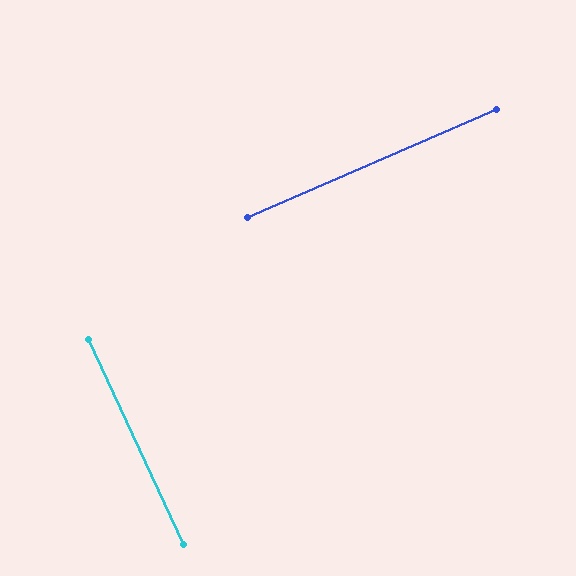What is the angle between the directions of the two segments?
Approximately 89 degrees.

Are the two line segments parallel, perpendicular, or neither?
Perpendicular — they meet at approximately 89°.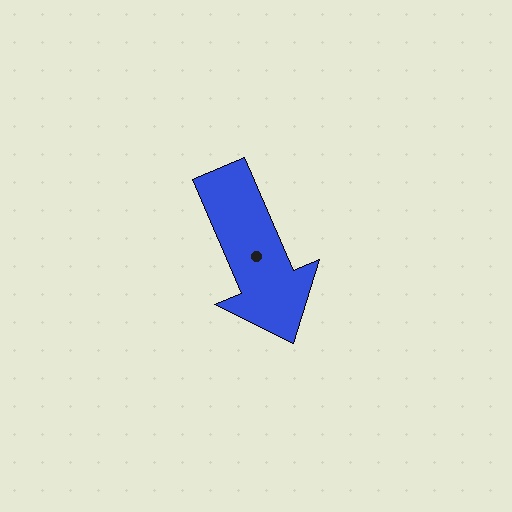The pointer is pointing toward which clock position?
Roughly 5 o'clock.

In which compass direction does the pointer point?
Southeast.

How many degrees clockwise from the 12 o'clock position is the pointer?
Approximately 157 degrees.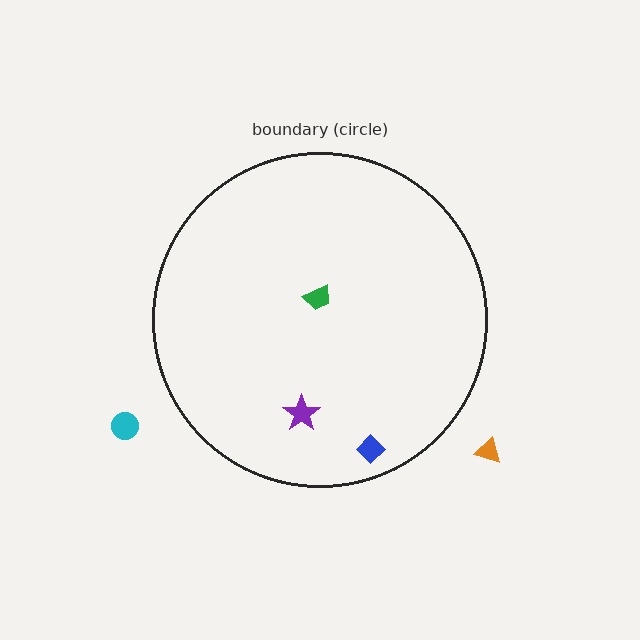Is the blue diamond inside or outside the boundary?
Inside.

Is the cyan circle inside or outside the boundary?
Outside.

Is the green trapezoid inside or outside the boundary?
Inside.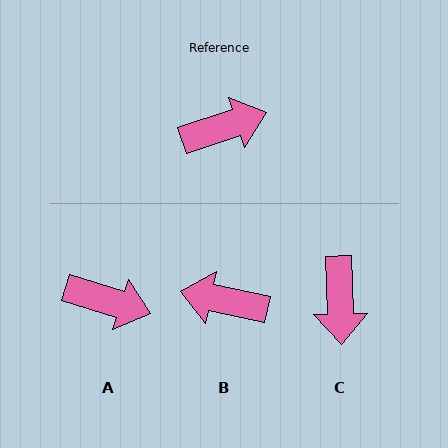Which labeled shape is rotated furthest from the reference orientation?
B, about 150 degrees away.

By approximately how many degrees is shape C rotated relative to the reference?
Approximately 106 degrees clockwise.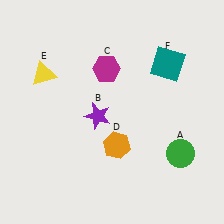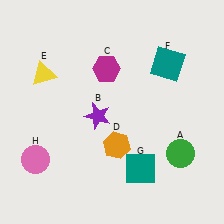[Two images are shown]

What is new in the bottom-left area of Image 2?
A pink circle (H) was added in the bottom-left area of Image 2.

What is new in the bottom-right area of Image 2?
A teal square (G) was added in the bottom-right area of Image 2.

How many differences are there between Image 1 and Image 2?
There are 2 differences between the two images.